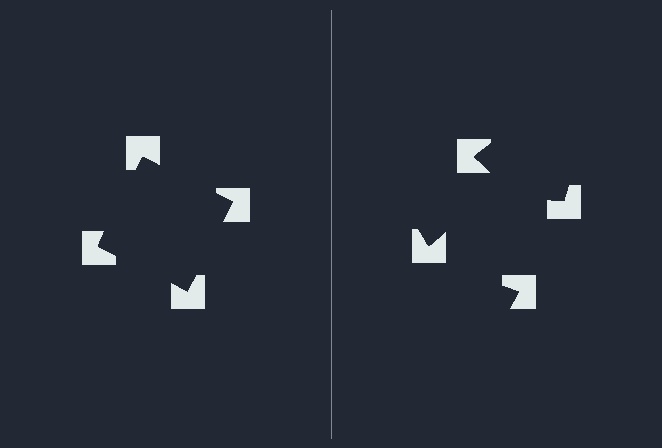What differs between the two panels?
The notched squares are positioned identically on both sides; only the wedge orientations differ. On the left they align to a square; on the right they are misaligned.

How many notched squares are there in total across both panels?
8 — 4 on each side.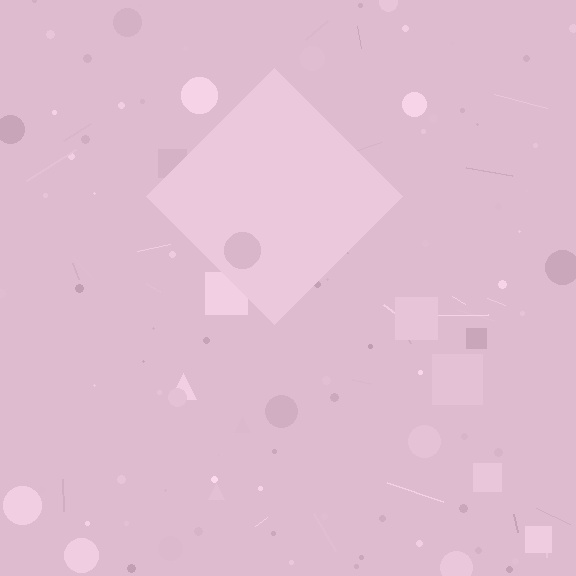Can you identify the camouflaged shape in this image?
The camouflaged shape is a diamond.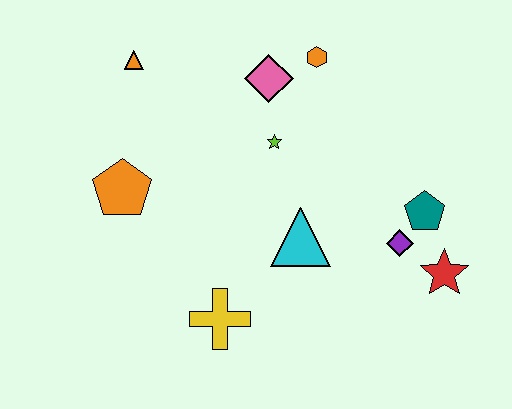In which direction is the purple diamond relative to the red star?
The purple diamond is to the left of the red star.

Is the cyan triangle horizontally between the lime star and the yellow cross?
No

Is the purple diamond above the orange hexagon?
No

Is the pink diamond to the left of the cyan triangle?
Yes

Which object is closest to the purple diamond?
The teal pentagon is closest to the purple diamond.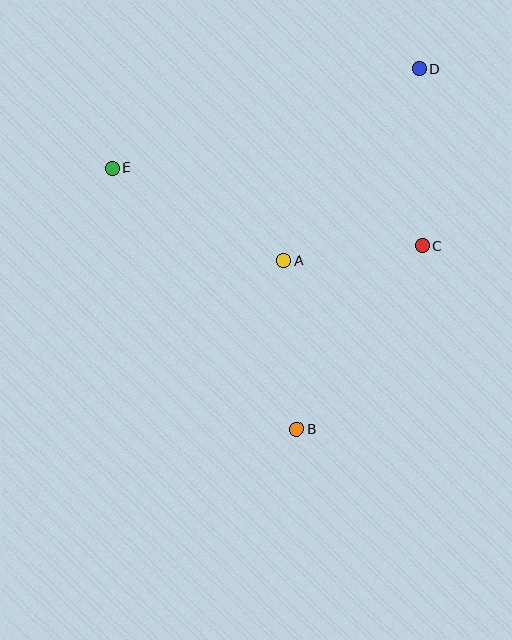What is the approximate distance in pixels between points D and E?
The distance between D and E is approximately 323 pixels.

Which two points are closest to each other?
Points A and C are closest to each other.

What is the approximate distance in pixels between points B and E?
The distance between B and E is approximately 320 pixels.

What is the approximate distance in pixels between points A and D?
The distance between A and D is approximately 235 pixels.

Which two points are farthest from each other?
Points B and D are farthest from each other.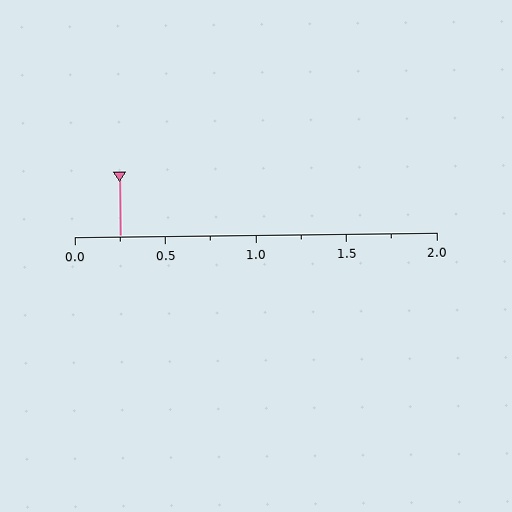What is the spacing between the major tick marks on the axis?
The major ticks are spaced 0.5 apart.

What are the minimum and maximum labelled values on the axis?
The axis runs from 0.0 to 2.0.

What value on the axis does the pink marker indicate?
The marker indicates approximately 0.25.